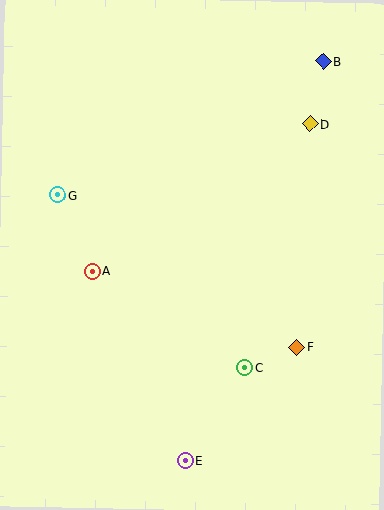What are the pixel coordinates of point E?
Point E is at (185, 461).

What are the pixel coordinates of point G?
Point G is at (58, 195).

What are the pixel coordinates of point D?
Point D is at (310, 124).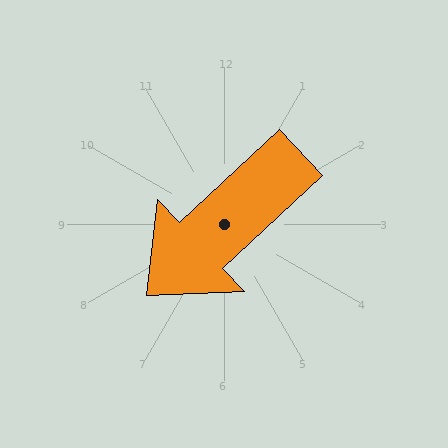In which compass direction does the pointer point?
Southwest.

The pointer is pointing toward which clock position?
Roughly 8 o'clock.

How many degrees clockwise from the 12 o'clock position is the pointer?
Approximately 227 degrees.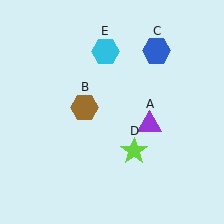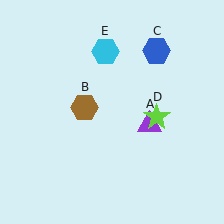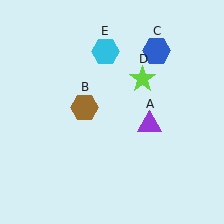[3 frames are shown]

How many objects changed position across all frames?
1 object changed position: lime star (object D).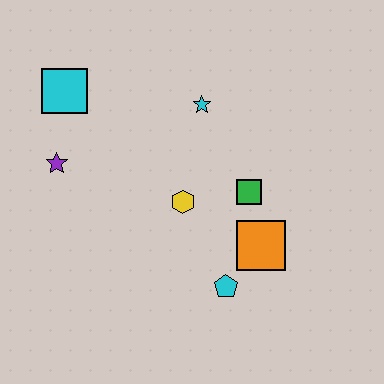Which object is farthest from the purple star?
The orange square is farthest from the purple star.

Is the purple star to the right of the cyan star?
No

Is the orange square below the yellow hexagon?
Yes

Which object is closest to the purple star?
The cyan square is closest to the purple star.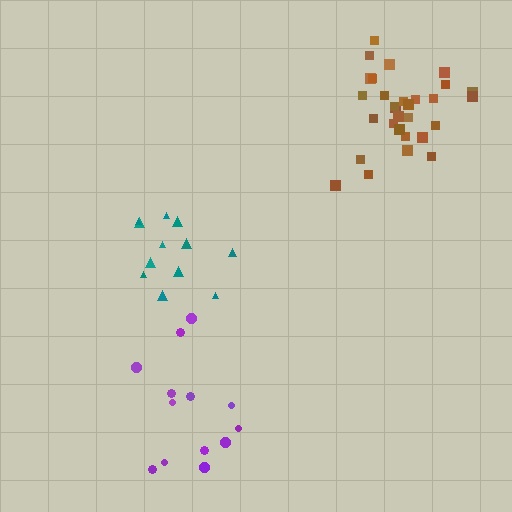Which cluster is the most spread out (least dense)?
Purple.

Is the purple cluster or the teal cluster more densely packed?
Teal.